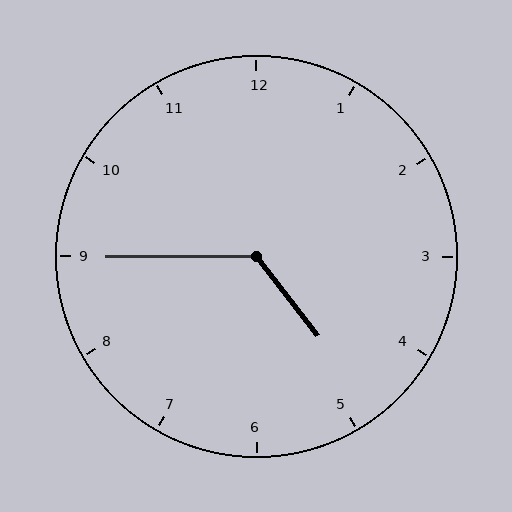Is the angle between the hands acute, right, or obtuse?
It is obtuse.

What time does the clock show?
4:45.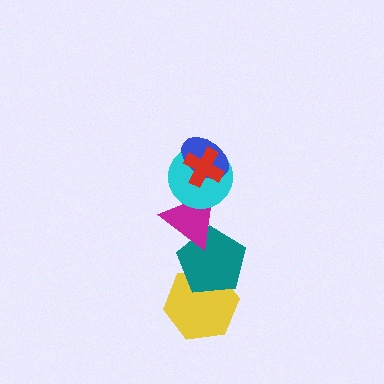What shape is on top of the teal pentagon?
The magenta triangle is on top of the teal pentagon.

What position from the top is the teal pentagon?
The teal pentagon is 5th from the top.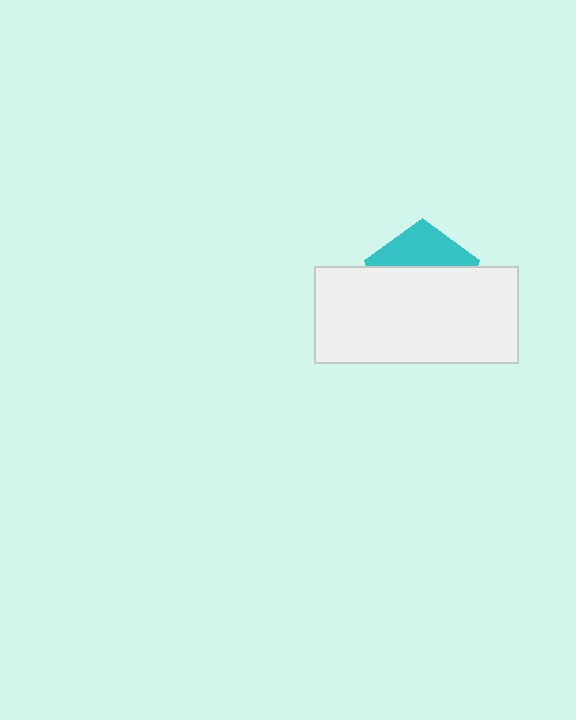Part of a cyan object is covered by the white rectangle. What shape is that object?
It is a pentagon.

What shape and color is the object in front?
The object in front is a white rectangle.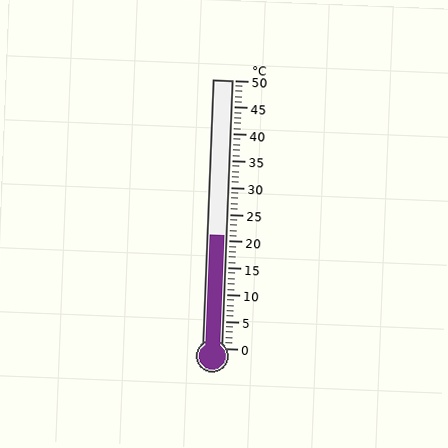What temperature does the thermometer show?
The thermometer shows approximately 21°C.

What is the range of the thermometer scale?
The thermometer scale ranges from 0°C to 50°C.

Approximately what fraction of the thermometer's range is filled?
The thermometer is filled to approximately 40% of its range.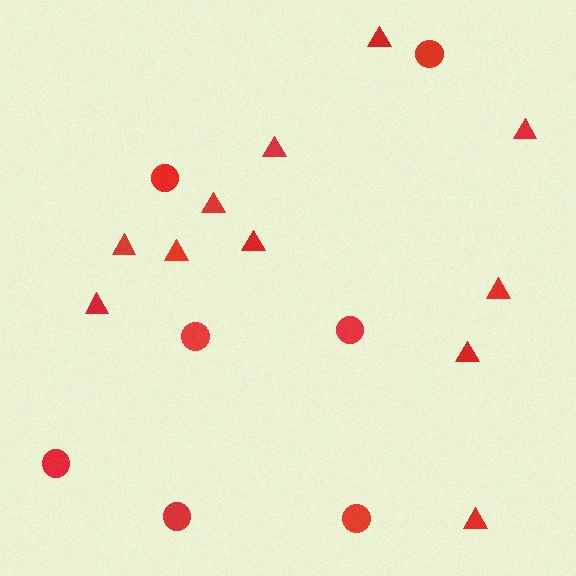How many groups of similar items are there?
There are 2 groups: one group of triangles (11) and one group of circles (7).